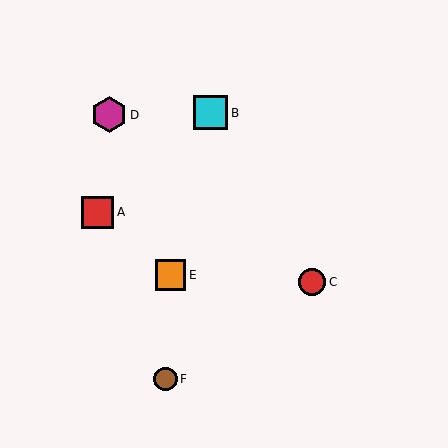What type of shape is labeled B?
Shape B is a cyan square.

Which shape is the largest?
The magenta hexagon (labeled D) is the largest.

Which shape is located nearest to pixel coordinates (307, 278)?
The red circle (labeled C) at (312, 282) is nearest to that location.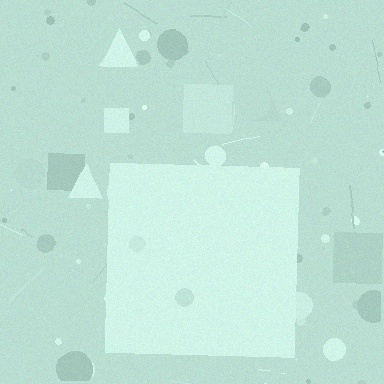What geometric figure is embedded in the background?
A square is embedded in the background.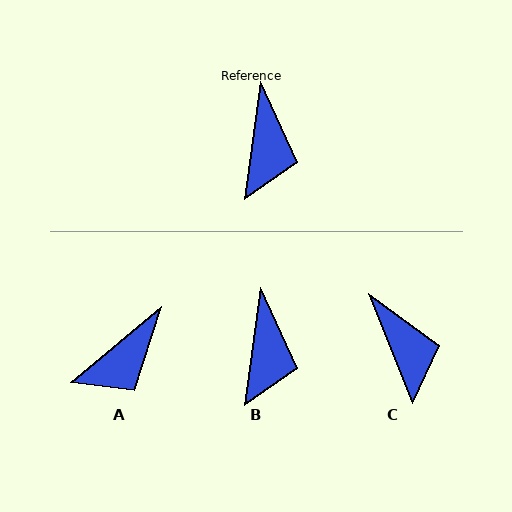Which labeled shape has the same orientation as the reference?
B.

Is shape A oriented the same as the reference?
No, it is off by about 43 degrees.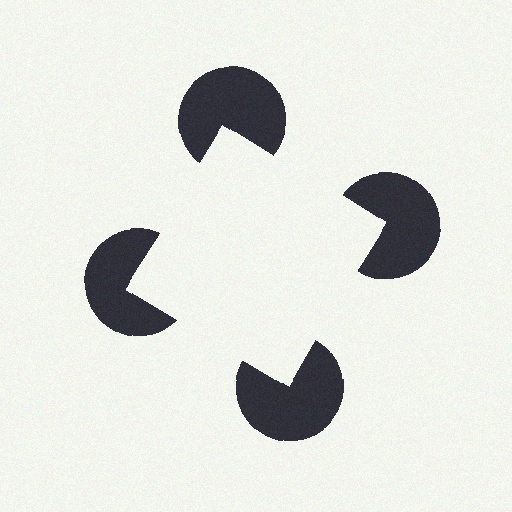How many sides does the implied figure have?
4 sides.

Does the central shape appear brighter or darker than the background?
It typically appears slightly brighter than the background, even though no actual brightness change is drawn.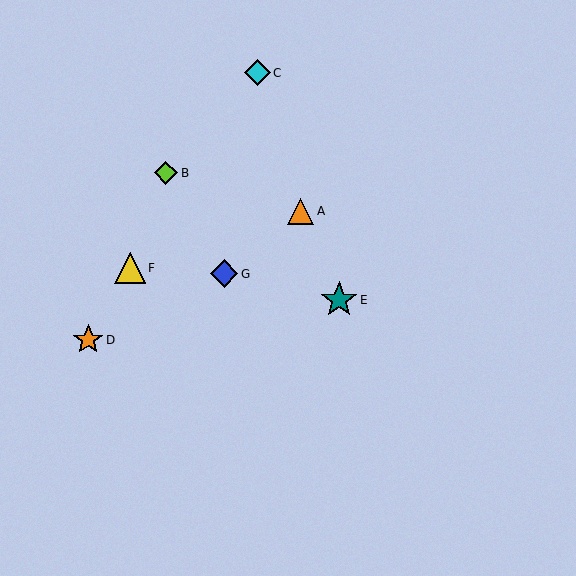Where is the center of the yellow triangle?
The center of the yellow triangle is at (130, 268).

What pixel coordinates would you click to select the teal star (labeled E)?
Click at (339, 300) to select the teal star E.